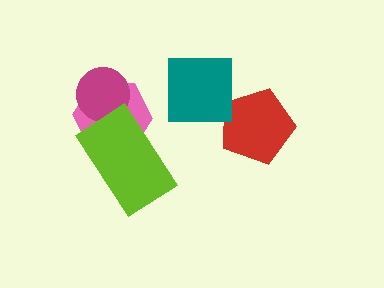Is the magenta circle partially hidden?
No, no other shape covers it.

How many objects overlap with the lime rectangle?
1 object overlaps with the lime rectangle.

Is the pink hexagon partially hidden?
Yes, it is partially covered by another shape.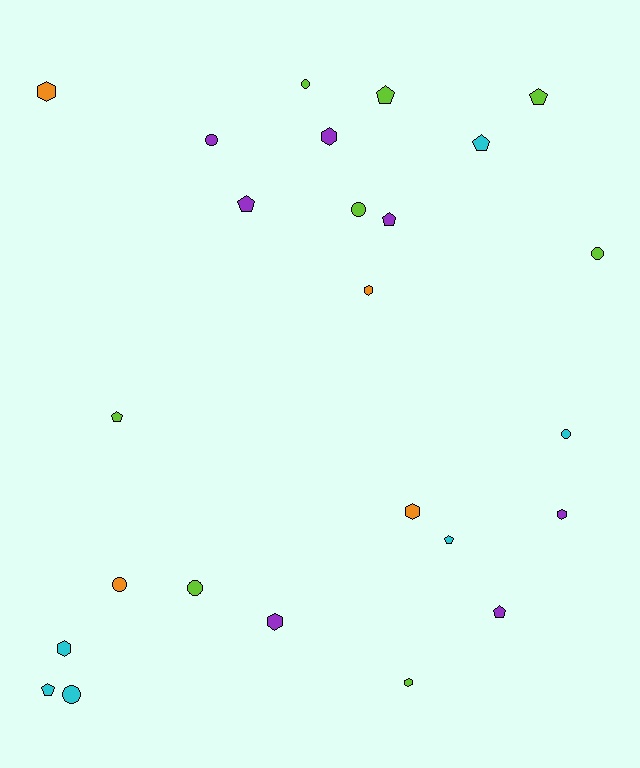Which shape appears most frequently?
Pentagon, with 9 objects.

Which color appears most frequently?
Lime, with 8 objects.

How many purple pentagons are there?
There are 3 purple pentagons.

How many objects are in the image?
There are 25 objects.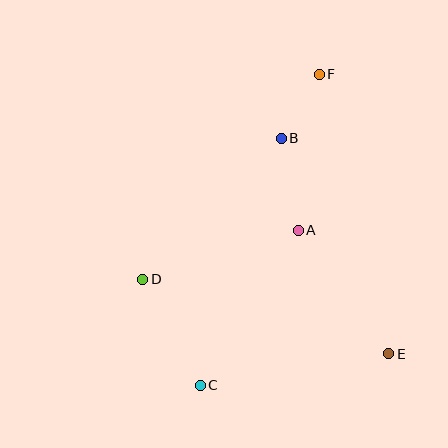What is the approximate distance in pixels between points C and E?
The distance between C and E is approximately 191 pixels.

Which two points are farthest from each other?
Points C and F are farthest from each other.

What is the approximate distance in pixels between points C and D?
The distance between C and D is approximately 121 pixels.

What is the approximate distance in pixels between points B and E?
The distance between B and E is approximately 241 pixels.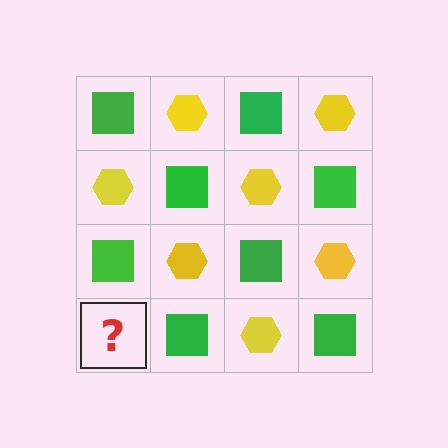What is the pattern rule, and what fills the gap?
The rule is that it alternates green square and yellow hexagon in a checkerboard pattern. The gap should be filled with a yellow hexagon.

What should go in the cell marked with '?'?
The missing cell should contain a yellow hexagon.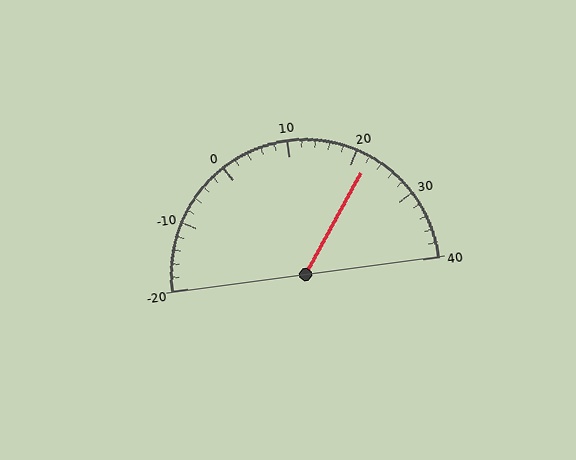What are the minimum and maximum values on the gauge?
The gauge ranges from -20 to 40.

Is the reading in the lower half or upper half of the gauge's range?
The reading is in the upper half of the range (-20 to 40).